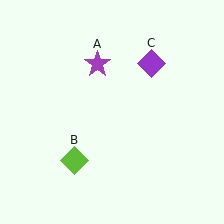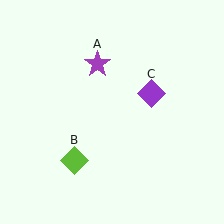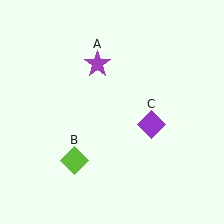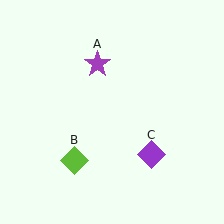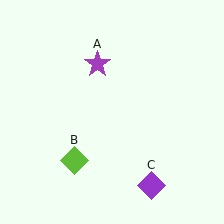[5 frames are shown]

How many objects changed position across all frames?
1 object changed position: purple diamond (object C).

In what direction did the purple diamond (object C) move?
The purple diamond (object C) moved down.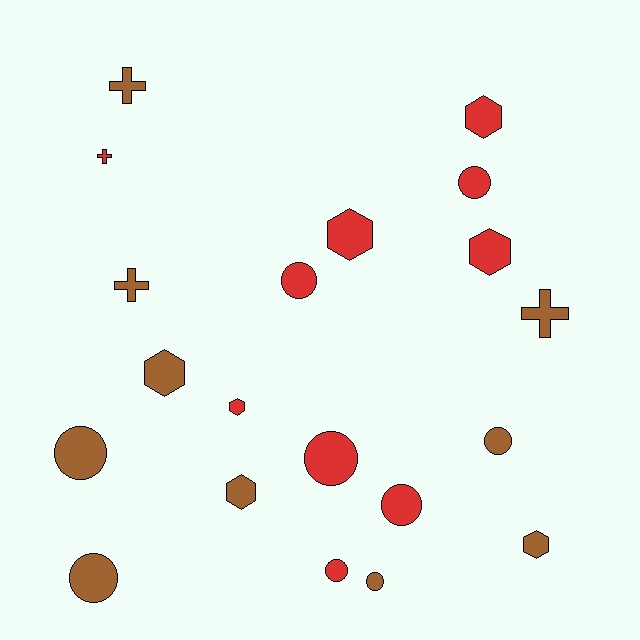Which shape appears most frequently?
Circle, with 9 objects.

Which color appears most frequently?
Red, with 10 objects.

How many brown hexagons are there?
There are 3 brown hexagons.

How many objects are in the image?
There are 20 objects.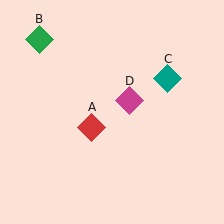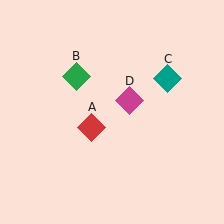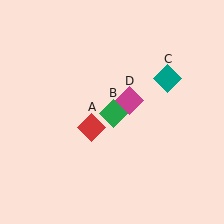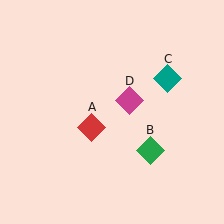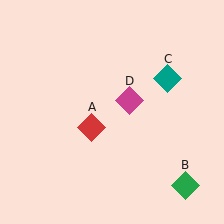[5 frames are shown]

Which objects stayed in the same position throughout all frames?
Red diamond (object A) and teal diamond (object C) and magenta diamond (object D) remained stationary.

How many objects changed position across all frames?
1 object changed position: green diamond (object B).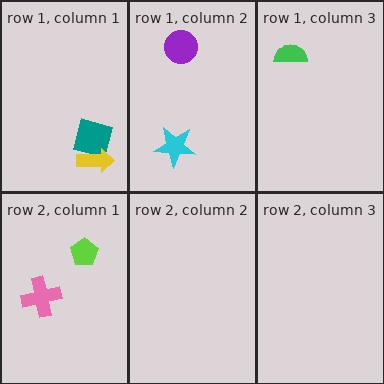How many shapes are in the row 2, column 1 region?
2.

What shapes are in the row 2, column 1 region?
The lime pentagon, the pink cross.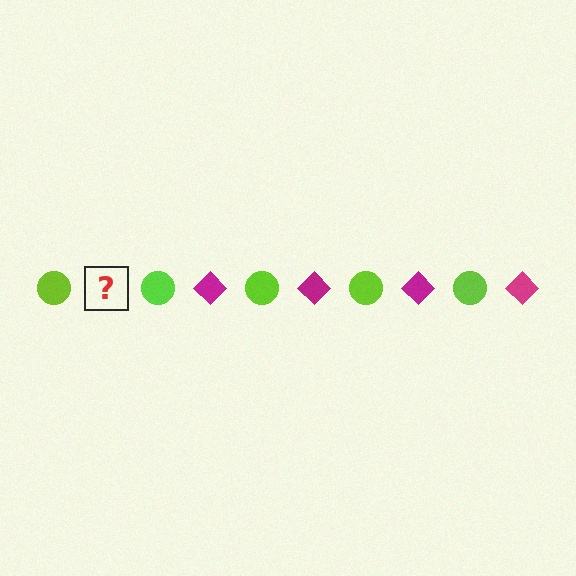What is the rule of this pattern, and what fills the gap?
The rule is that the pattern alternates between lime circle and magenta diamond. The gap should be filled with a magenta diamond.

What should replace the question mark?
The question mark should be replaced with a magenta diamond.